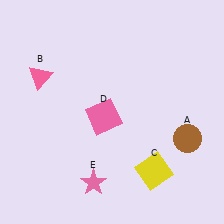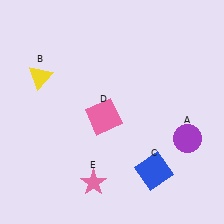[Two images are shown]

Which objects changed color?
A changed from brown to purple. B changed from pink to yellow. C changed from yellow to blue.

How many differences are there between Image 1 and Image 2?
There are 3 differences between the two images.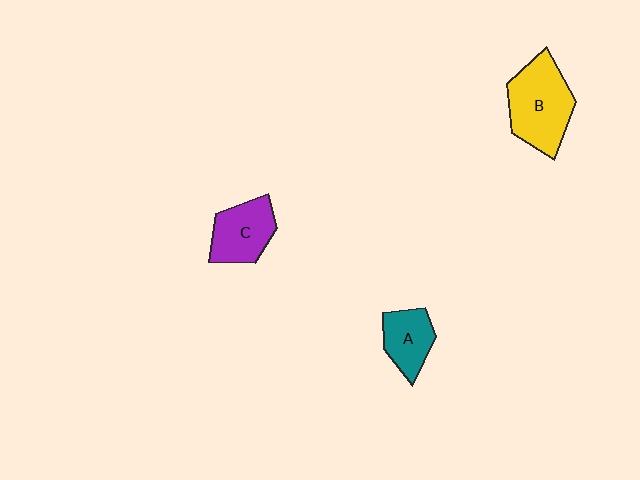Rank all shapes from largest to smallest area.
From largest to smallest: B (yellow), C (purple), A (teal).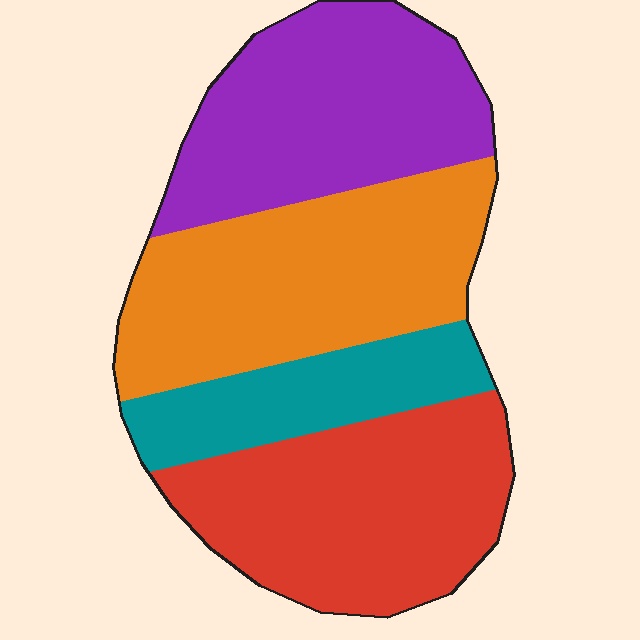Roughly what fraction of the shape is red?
Red covers 29% of the shape.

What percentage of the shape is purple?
Purple takes up about one quarter (1/4) of the shape.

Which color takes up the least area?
Teal, at roughly 15%.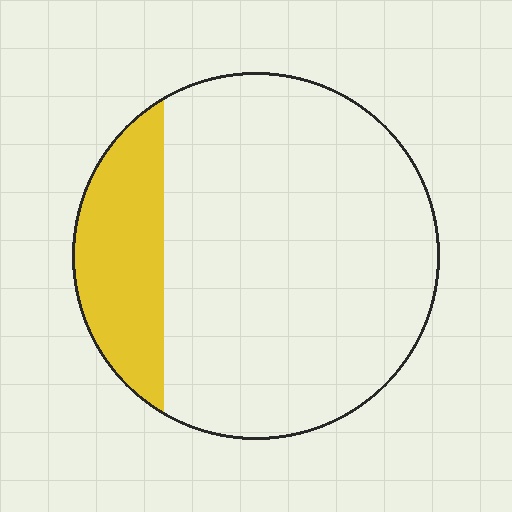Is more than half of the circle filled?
No.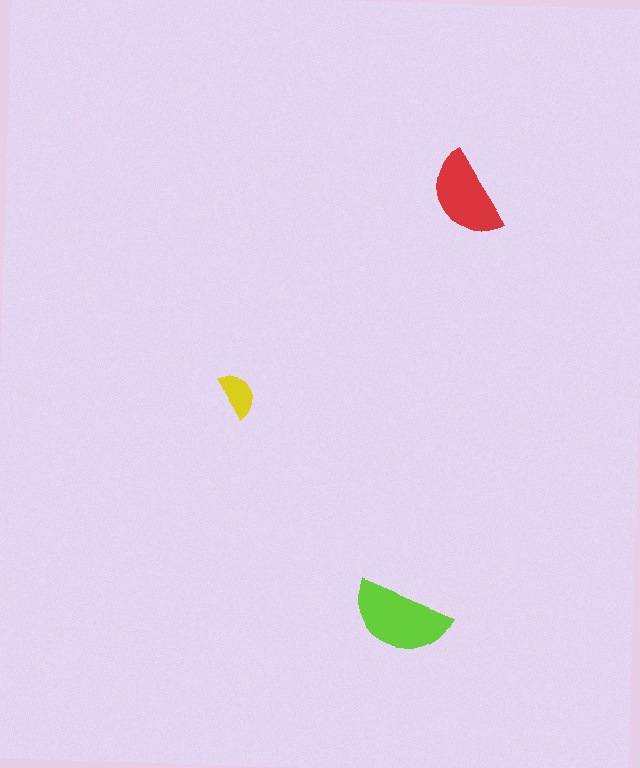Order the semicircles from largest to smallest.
the lime one, the red one, the yellow one.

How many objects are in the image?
There are 3 objects in the image.